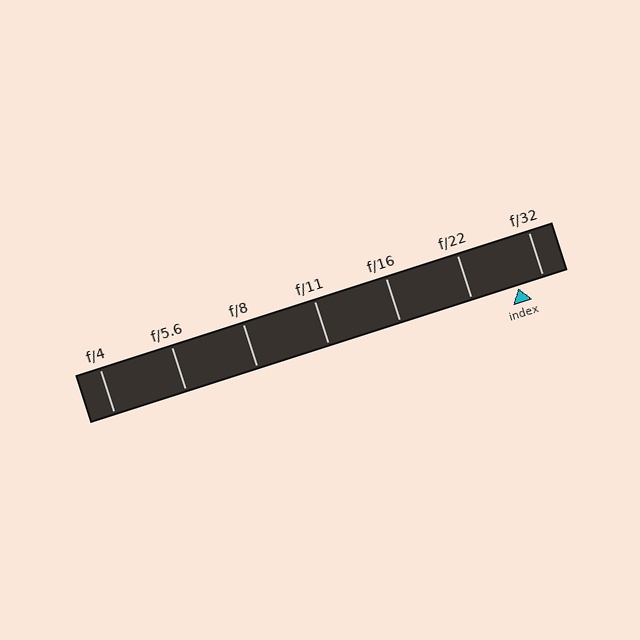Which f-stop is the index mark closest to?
The index mark is closest to f/32.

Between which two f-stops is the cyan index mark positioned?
The index mark is between f/22 and f/32.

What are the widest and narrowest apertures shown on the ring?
The widest aperture shown is f/4 and the narrowest is f/32.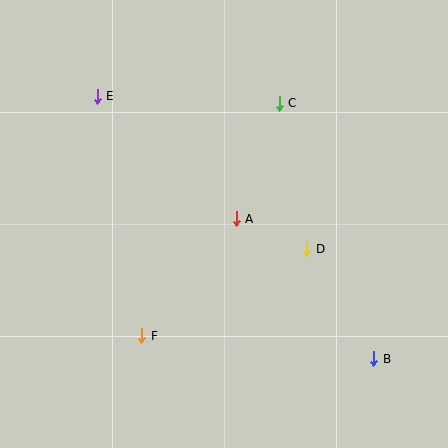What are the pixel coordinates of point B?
Point B is at (374, 359).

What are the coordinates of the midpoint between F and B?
The midpoint between F and B is at (258, 347).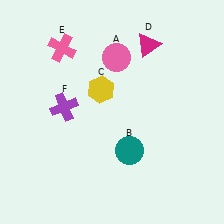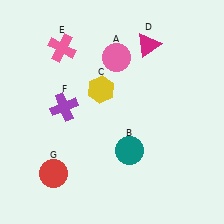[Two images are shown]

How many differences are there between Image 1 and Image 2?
There is 1 difference between the two images.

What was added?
A red circle (G) was added in Image 2.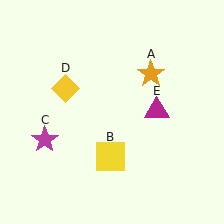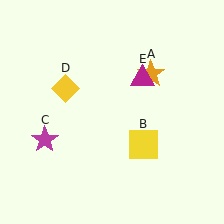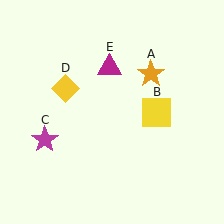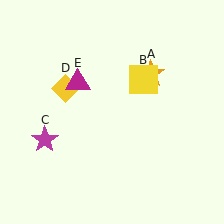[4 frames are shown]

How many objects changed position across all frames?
2 objects changed position: yellow square (object B), magenta triangle (object E).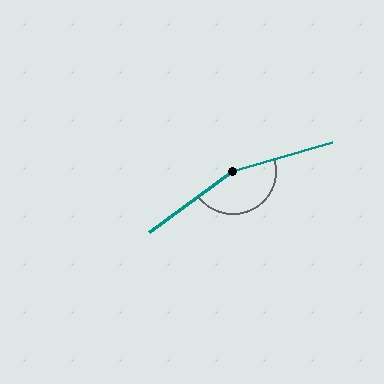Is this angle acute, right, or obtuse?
It is obtuse.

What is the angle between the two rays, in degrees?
Approximately 160 degrees.